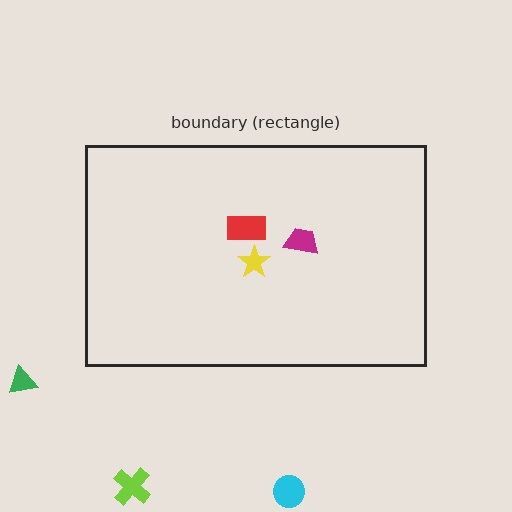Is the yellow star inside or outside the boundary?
Inside.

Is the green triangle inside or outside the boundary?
Outside.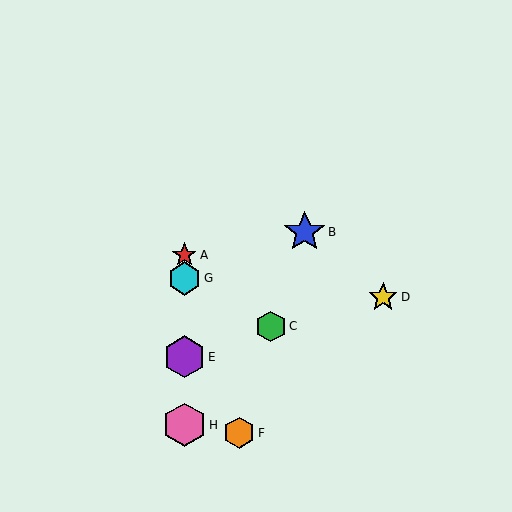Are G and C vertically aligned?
No, G is at x≈184 and C is at x≈271.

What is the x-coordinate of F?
Object F is at x≈239.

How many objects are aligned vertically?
4 objects (A, E, G, H) are aligned vertically.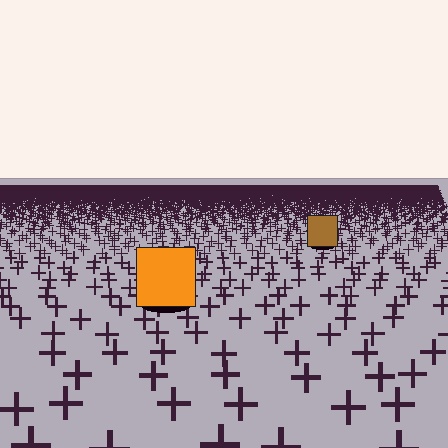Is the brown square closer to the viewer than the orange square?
No. The orange square is closer — you can tell from the texture gradient: the ground texture is coarser near it.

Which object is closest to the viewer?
The orange square is closest. The texture marks near it are larger and more spread out.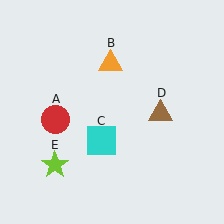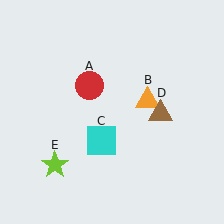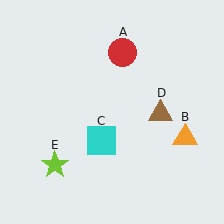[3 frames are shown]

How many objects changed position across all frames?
2 objects changed position: red circle (object A), orange triangle (object B).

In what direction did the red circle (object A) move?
The red circle (object A) moved up and to the right.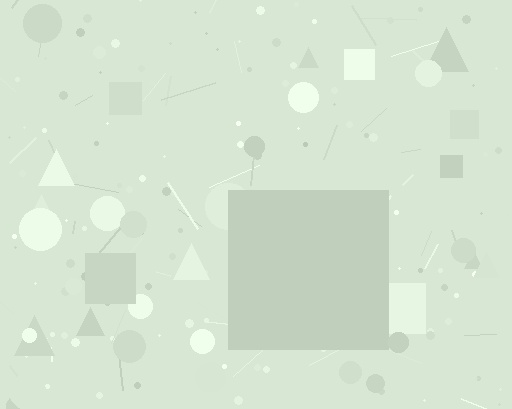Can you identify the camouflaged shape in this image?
The camouflaged shape is a square.